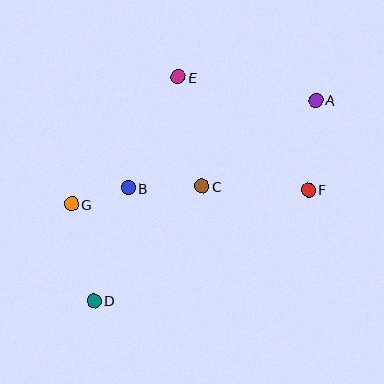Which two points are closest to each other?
Points B and G are closest to each other.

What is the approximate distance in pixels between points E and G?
The distance between E and G is approximately 166 pixels.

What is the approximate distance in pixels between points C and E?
The distance between C and E is approximately 112 pixels.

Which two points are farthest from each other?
Points A and D are farthest from each other.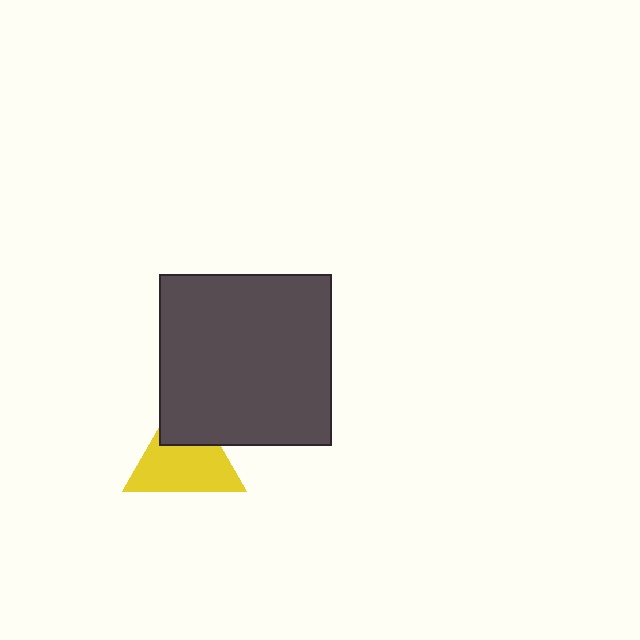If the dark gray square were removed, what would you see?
You would see the complete yellow triangle.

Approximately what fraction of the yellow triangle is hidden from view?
Roughly 32% of the yellow triangle is hidden behind the dark gray square.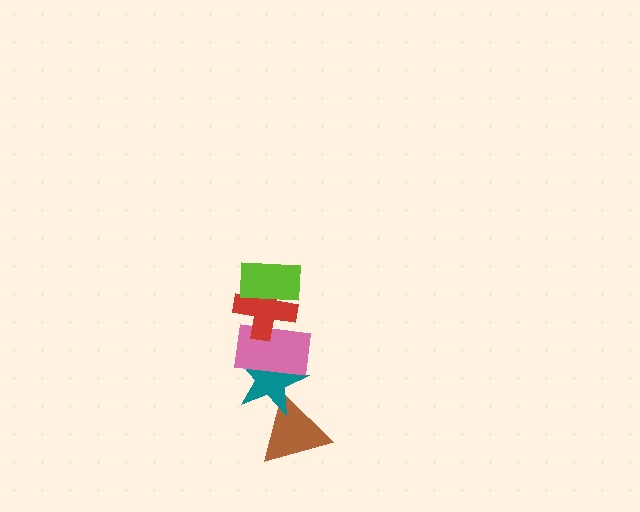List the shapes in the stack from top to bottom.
From top to bottom: the lime rectangle, the red cross, the pink rectangle, the teal star, the brown triangle.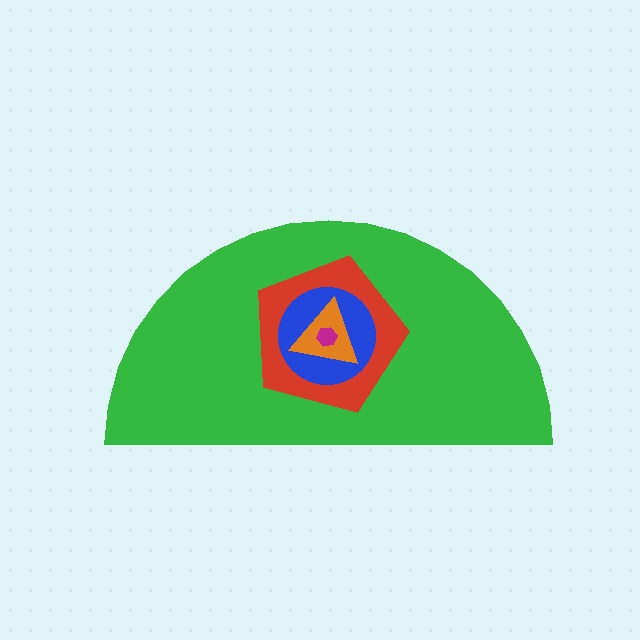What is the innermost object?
The magenta hexagon.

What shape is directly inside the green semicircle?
The red pentagon.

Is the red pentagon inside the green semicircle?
Yes.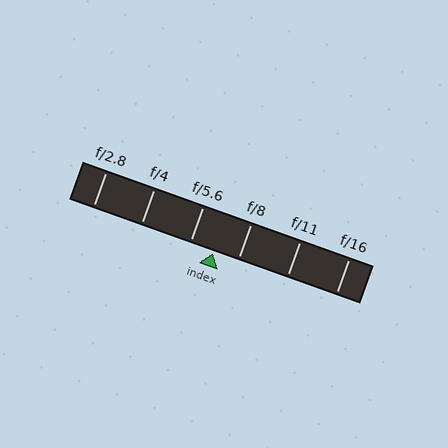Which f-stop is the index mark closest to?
The index mark is closest to f/5.6.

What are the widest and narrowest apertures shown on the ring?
The widest aperture shown is f/2.8 and the narrowest is f/16.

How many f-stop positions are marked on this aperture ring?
There are 6 f-stop positions marked.